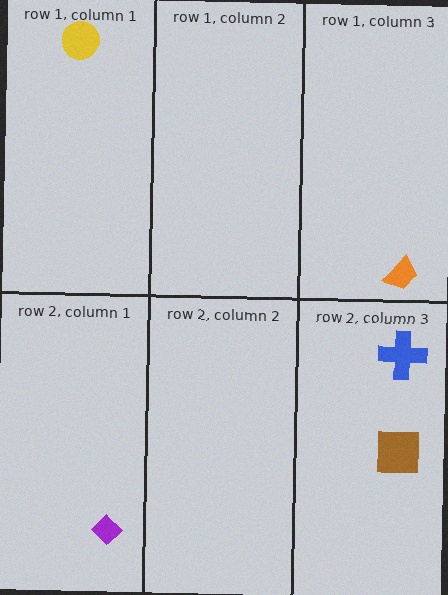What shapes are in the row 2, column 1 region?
The purple diamond.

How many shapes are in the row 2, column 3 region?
2.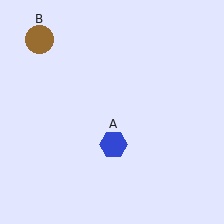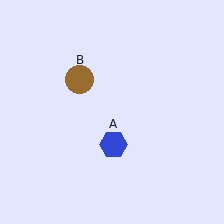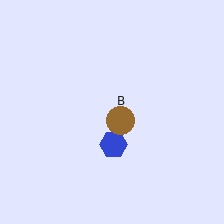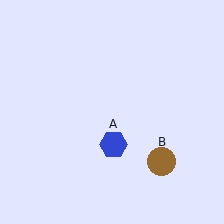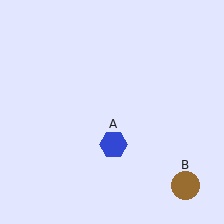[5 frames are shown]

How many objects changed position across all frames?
1 object changed position: brown circle (object B).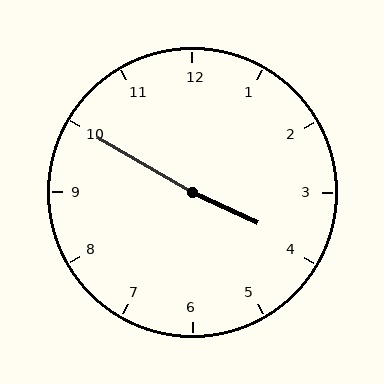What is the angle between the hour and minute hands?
Approximately 175 degrees.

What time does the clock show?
3:50.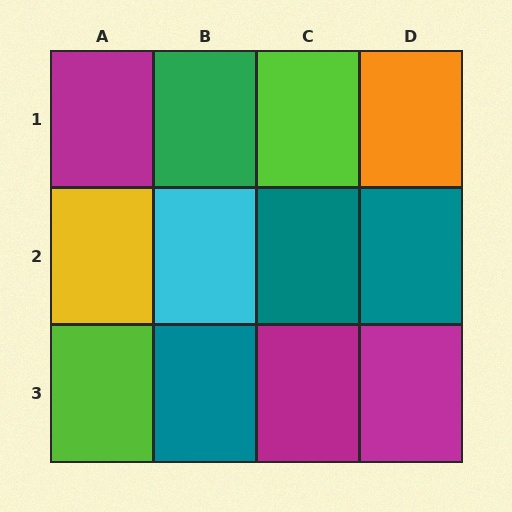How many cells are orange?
1 cell is orange.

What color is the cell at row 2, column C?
Teal.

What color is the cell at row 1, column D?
Orange.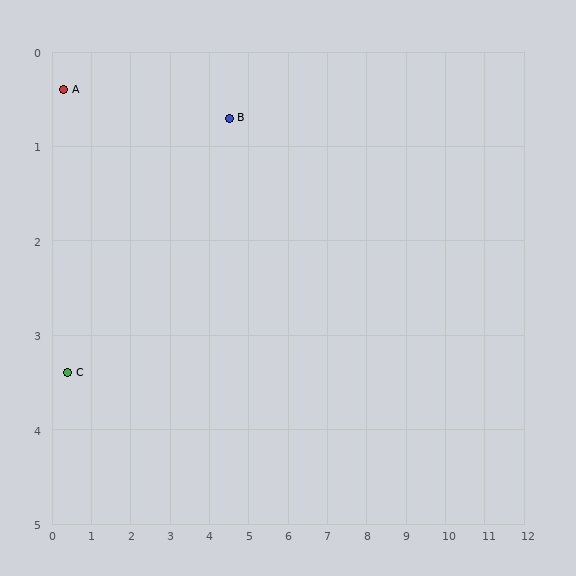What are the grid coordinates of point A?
Point A is at approximately (0.3, 0.4).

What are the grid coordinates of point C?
Point C is at approximately (0.4, 3.4).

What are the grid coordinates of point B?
Point B is at approximately (4.5, 0.7).